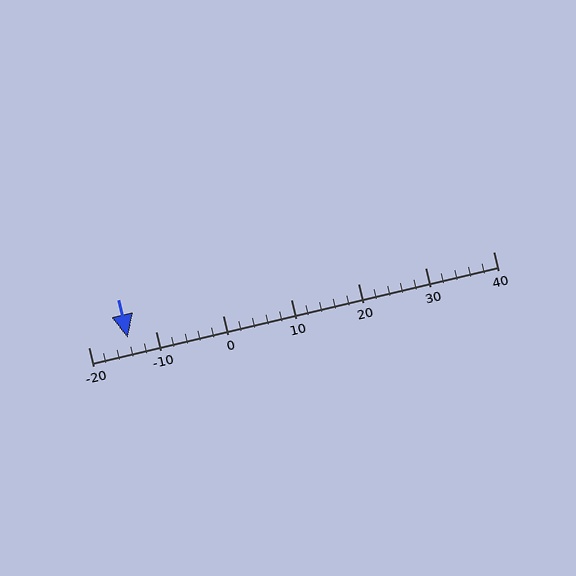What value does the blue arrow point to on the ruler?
The blue arrow points to approximately -14.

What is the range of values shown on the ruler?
The ruler shows values from -20 to 40.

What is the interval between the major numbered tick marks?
The major tick marks are spaced 10 units apart.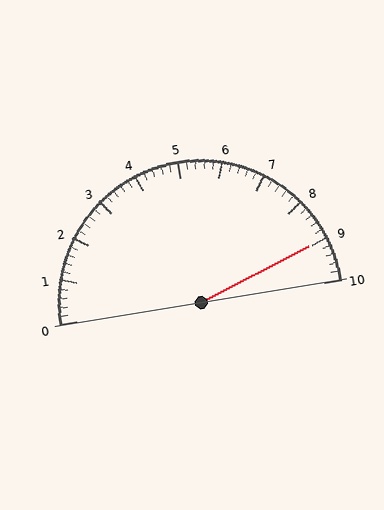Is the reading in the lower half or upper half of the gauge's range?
The reading is in the upper half of the range (0 to 10).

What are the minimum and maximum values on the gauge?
The gauge ranges from 0 to 10.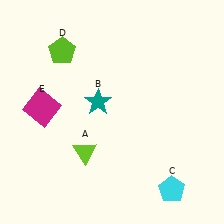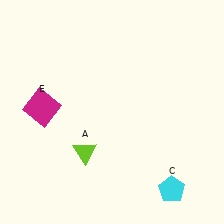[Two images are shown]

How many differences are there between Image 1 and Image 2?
There are 2 differences between the two images.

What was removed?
The teal star (B), the lime pentagon (D) were removed in Image 2.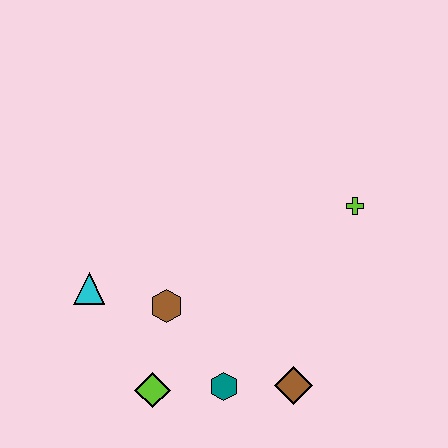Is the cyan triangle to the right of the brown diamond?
No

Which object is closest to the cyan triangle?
The brown hexagon is closest to the cyan triangle.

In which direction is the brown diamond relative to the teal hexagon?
The brown diamond is to the right of the teal hexagon.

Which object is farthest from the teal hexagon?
The lime cross is farthest from the teal hexagon.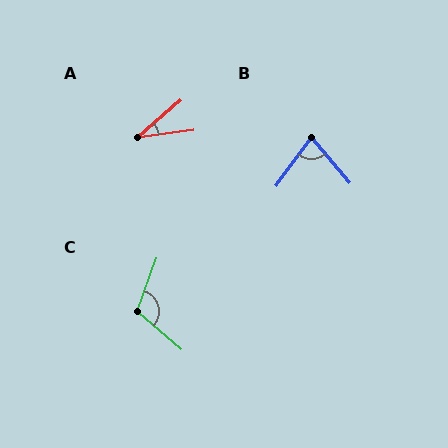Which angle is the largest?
C, at approximately 111 degrees.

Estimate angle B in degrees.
Approximately 77 degrees.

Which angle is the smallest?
A, at approximately 34 degrees.